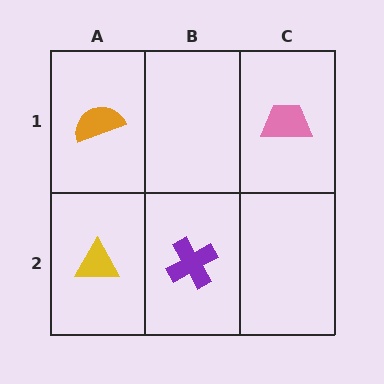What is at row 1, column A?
An orange semicircle.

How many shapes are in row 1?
2 shapes.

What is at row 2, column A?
A yellow triangle.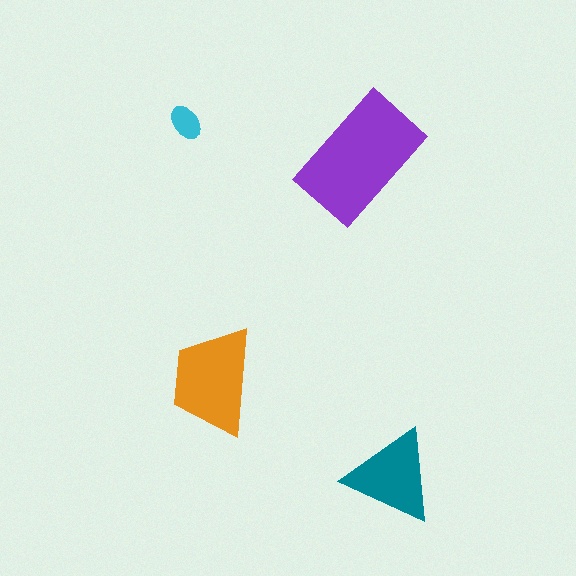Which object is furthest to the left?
The cyan ellipse is leftmost.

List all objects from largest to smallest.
The purple rectangle, the orange trapezoid, the teal triangle, the cyan ellipse.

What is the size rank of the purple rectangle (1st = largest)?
1st.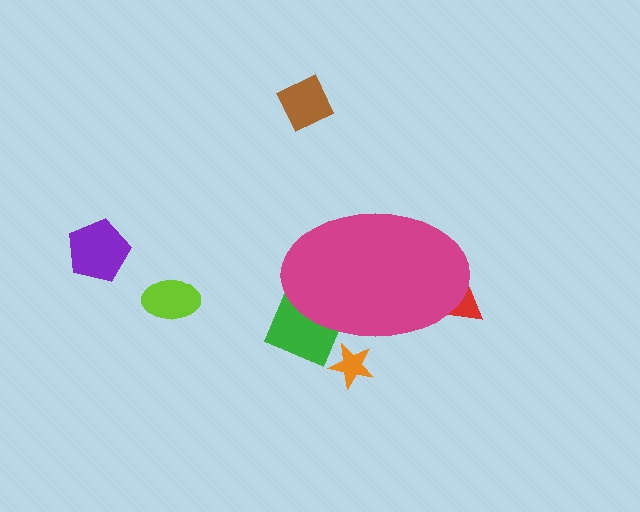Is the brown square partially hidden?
No, the brown square is fully visible.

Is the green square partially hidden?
Yes, the green square is partially hidden behind the magenta ellipse.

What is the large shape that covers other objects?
A magenta ellipse.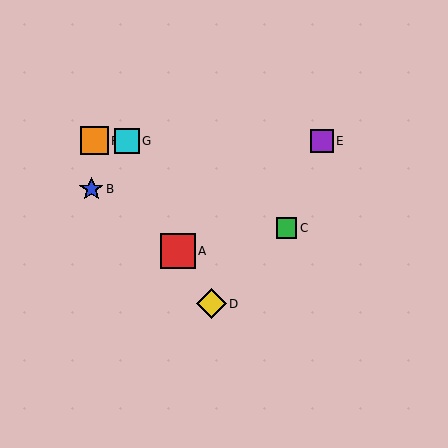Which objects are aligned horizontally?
Objects E, F, G are aligned horizontally.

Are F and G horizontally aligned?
Yes, both are at y≈141.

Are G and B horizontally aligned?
No, G is at y≈141 and B is at y≈189.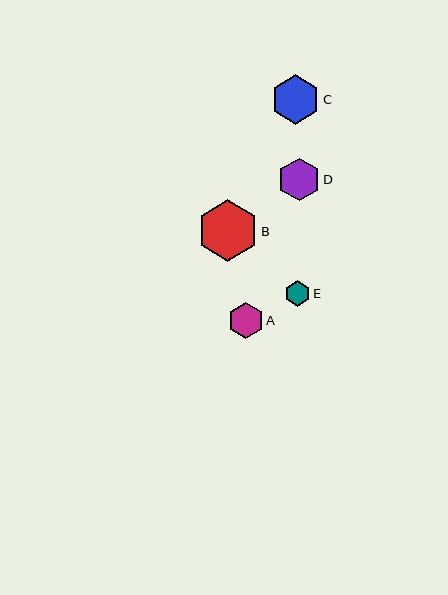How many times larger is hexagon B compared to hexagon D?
Hexagon B is approximately 1.4 times the size of hexagon D.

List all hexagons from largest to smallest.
From largest to smallest: B, C, D, A, E.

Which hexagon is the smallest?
Hexagon E is the smallest with a size of approximately 25 pixels.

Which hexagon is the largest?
Hexagon B is the largest with a size of approximately 61 pixels.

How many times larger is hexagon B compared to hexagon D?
Hexagon B is approximately 1.4 times the size of hexagon D.